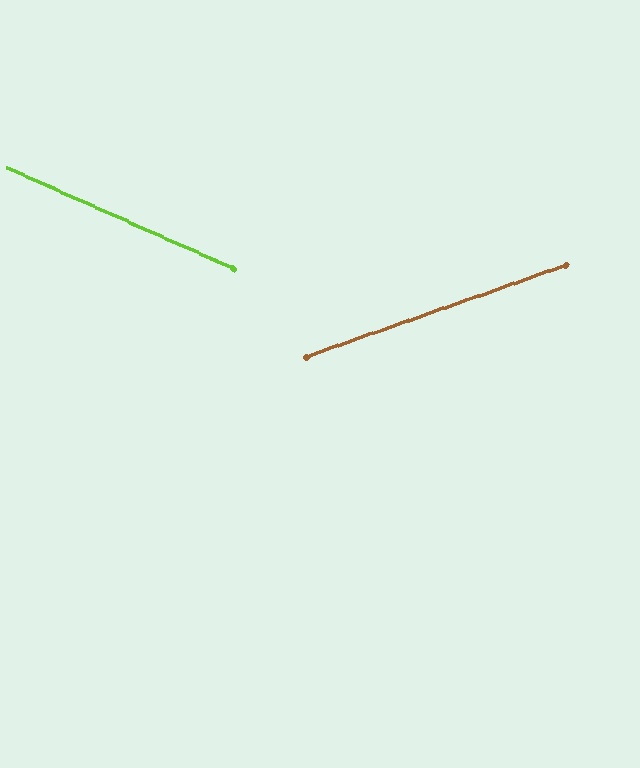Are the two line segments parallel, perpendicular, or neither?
Neither parallel nor perpendicular — they differ by about 44°.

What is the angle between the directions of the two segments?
Approximately 44 degrees.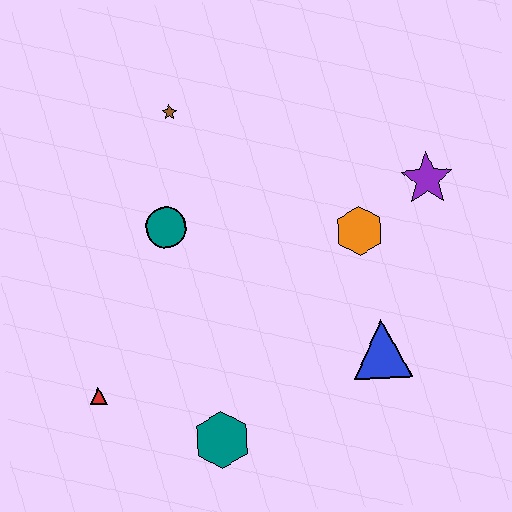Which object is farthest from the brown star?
The teal hexagon is farthest from the brown star.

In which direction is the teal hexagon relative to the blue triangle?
The teal hexagon is to the left of the blue triangle.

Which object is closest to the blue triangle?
The orange hexagon is closest to the blue triangle.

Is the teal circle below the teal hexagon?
No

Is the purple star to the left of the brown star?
No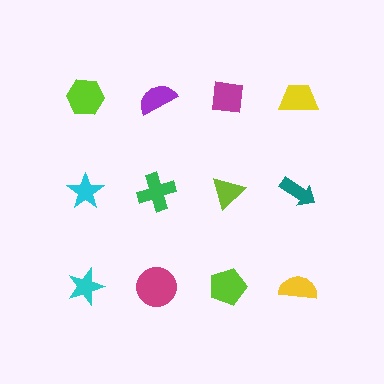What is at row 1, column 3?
A magenta square.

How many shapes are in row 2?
4 shapes.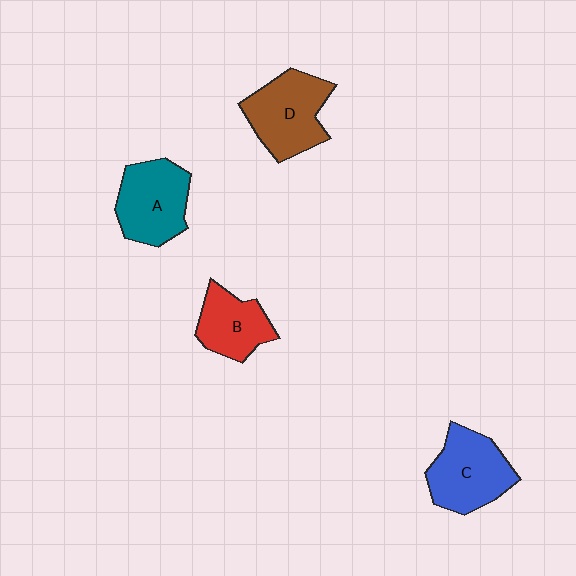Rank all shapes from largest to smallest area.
From largest to smallest: D (brown), C (blue), A (teal), B (red).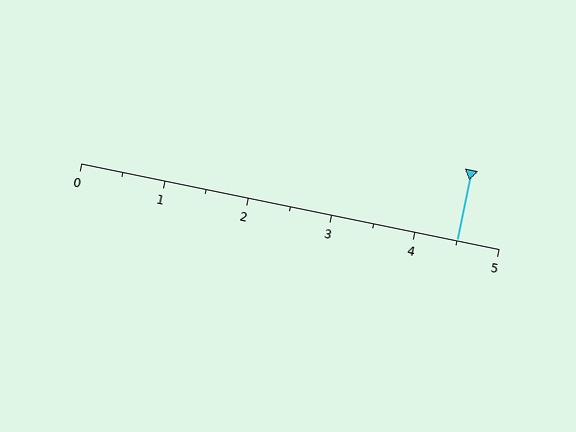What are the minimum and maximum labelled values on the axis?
The axis runs from 0 to 5.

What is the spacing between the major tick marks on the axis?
The major ticks are spaced 1 apart.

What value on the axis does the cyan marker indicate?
The marker indicates approximately 4.5.